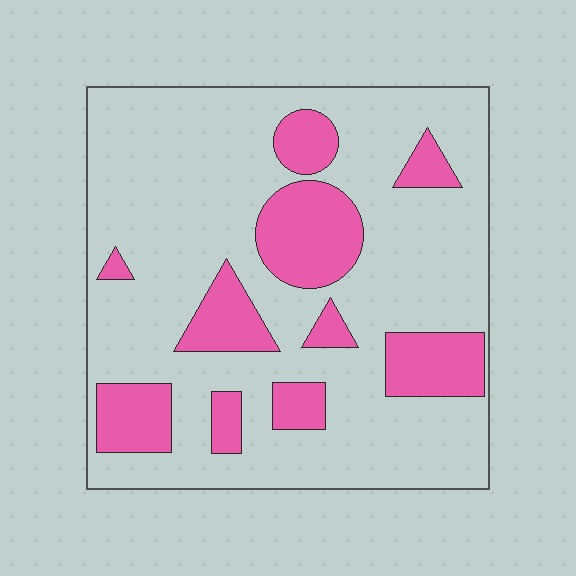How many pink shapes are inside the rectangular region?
10.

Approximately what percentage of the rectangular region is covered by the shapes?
Approximately 25%.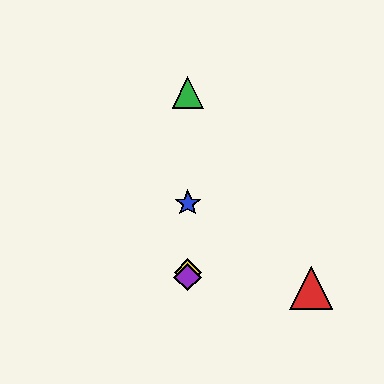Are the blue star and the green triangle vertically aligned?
Yes, both are at x≈188.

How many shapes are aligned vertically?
4 shapes (the blue star, the green triangle, the yellow diamond, the purple diamond) are aligned vertically.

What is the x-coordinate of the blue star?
The blue star is at x≈188.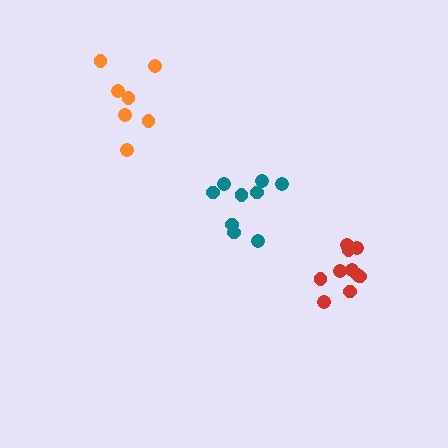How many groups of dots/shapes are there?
There are 3 groups.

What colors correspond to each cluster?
The clusters are colored: red, teal, orange.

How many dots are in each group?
Group 1: 10 dots, Group 2: 9 dots, Group 3: 7 dots (26 total).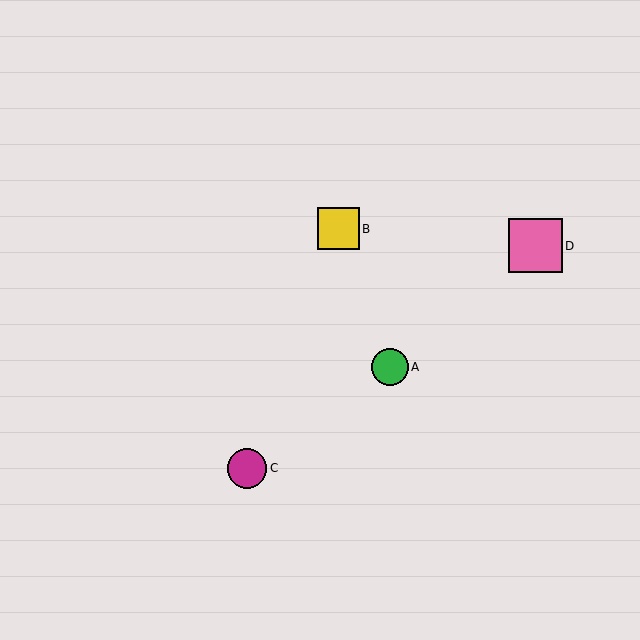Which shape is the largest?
The pink square (labeled D) is the largest.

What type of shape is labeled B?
Shape B is a yellow square.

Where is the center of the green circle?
The center of the green circle is at (390, 367).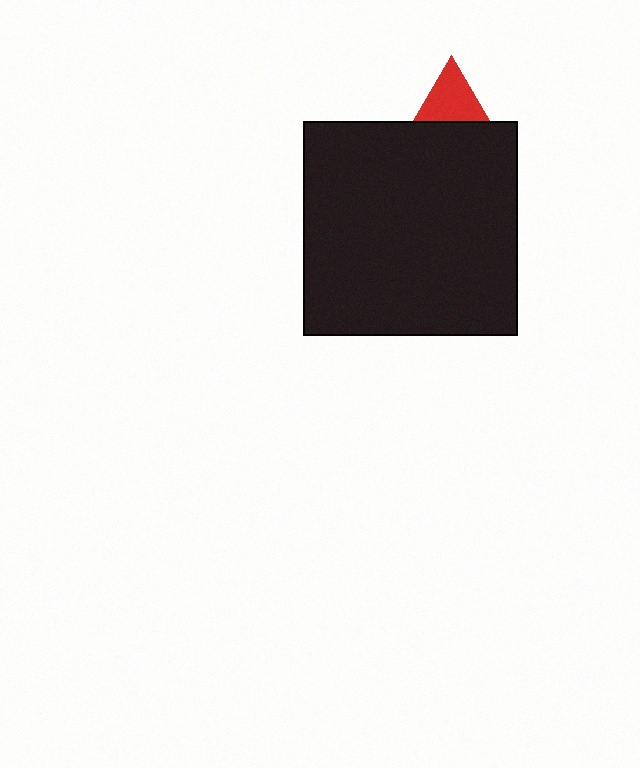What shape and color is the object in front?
The object in front is a black square.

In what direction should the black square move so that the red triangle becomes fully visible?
The black square should move down. That is the shortest direction to clear the overlap and leave the red triangle fully visible.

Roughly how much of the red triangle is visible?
About half of it is visible (roughly 48%).